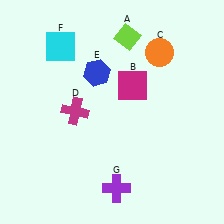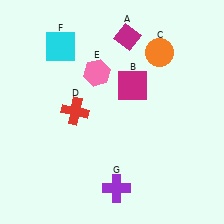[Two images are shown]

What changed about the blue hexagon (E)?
In Image 1, E is blue. In Image 2, it changed to pink.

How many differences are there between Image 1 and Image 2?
There are 3 differences between the two images.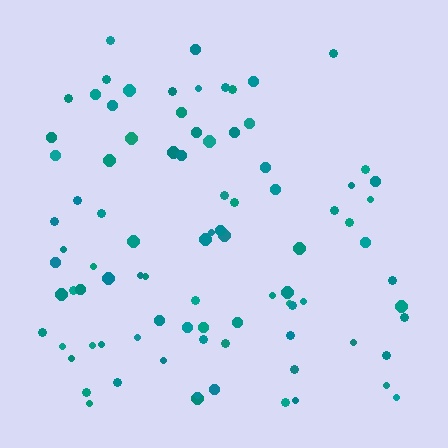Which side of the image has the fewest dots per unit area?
The top.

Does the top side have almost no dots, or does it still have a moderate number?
Still a moderate number, just noticeably fewer than the bottom.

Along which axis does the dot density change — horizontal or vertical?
Vertical.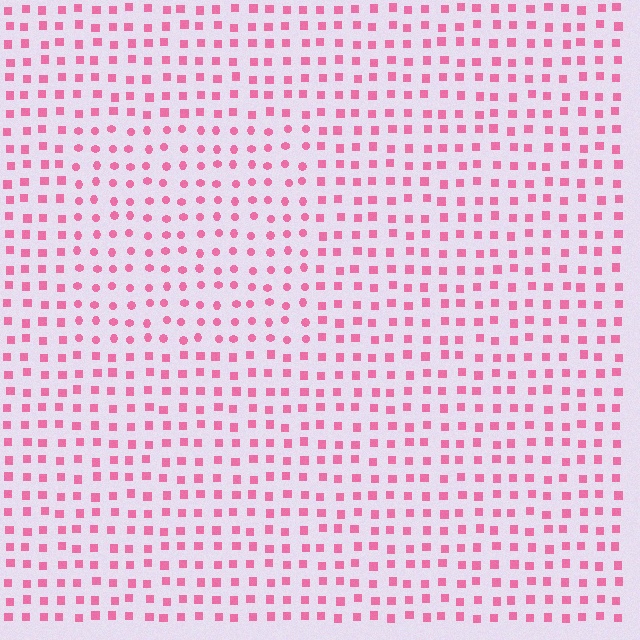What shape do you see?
I see a rectangle.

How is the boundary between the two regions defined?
The boundary is defined by a change in element shape: circles inside vs. squares outside. All elements share the same color and spacing.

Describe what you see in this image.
The image is filled with small pink elements arranged in a uniform grid. A rectangle-shaped region contains circles, while the surrounding area contains squares. The boundary is defined purely by the change in element shape.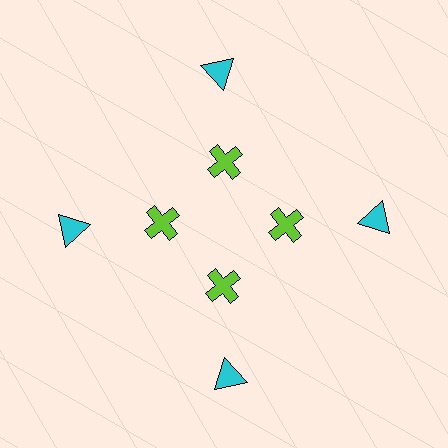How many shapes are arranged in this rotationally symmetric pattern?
There are 8 shapes, arranged in 4 groups of 2.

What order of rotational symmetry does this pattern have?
This pattern has 4-fold rotational symmetry.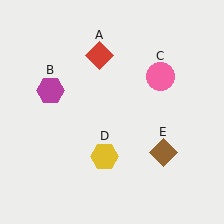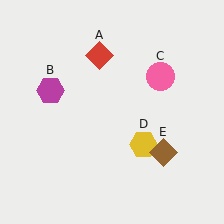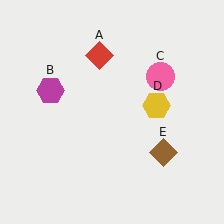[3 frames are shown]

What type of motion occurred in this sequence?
The yellow hexagon (object D) rotated counterclockwise around the center of the scene.